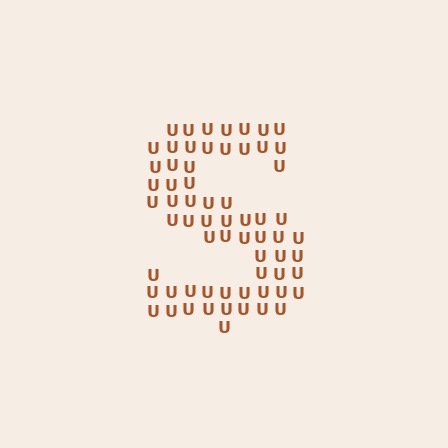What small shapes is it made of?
It is made of small letter U's.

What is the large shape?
The large shape is the letter S.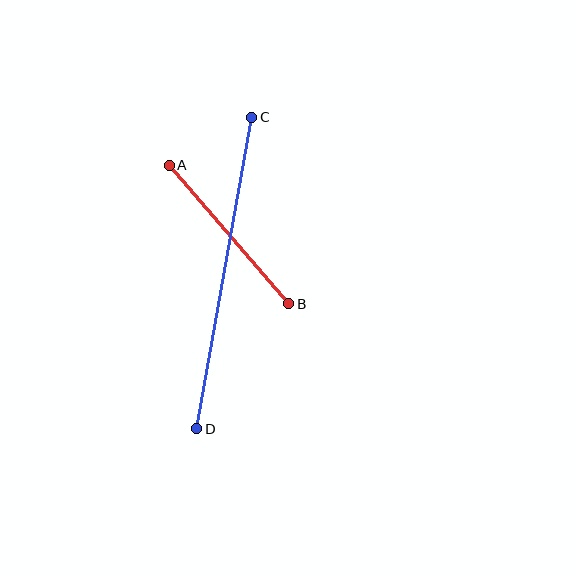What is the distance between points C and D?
The distance is approximately 316 pixels.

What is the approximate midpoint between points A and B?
The midpoint is at approximately (229, 235) pixels.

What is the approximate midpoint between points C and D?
The midpoint is at approximately (224, 273) pixels.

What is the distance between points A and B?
The distance is approximately 183 pixels.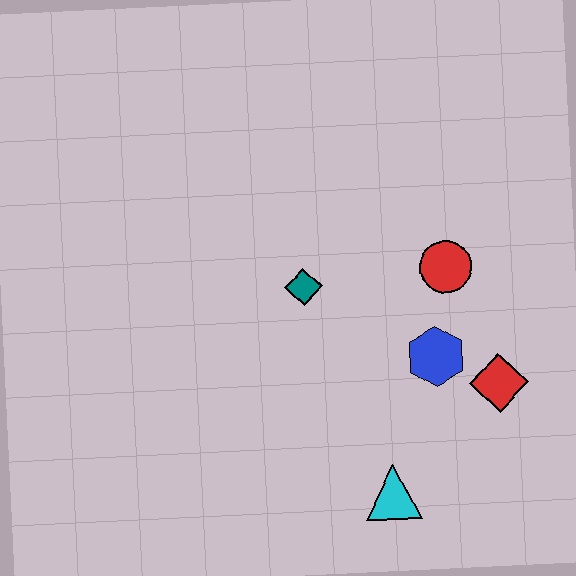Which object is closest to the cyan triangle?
The blue hexagon is closest to the cyan triangle.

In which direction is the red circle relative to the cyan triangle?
The red circle is above the cyan triangle.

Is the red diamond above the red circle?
No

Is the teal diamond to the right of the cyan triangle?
No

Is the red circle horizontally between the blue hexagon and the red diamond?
Yes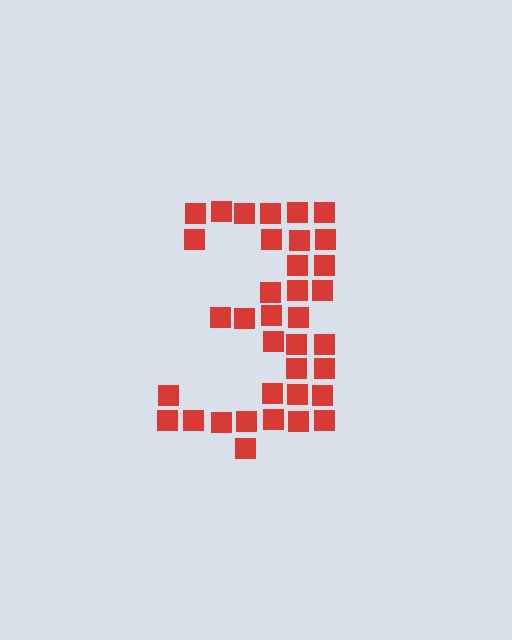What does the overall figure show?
The overall figure shows the digit 3.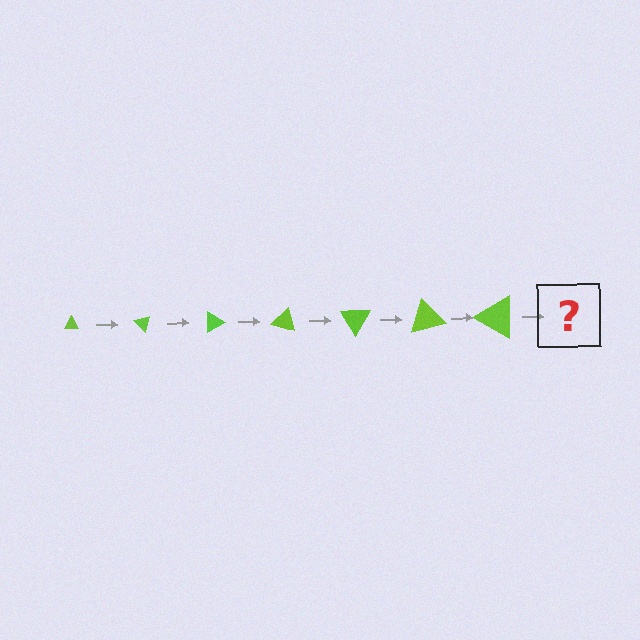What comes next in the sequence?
The next element should be a triangle, larger than the previous one and rotated 315 degrees from the start.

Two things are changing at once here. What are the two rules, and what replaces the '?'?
The two rules are that the triangle grows larger each step and it rotates 45 degrees each step. The '?' should be a triangle, larger than the previous one and rotated 315 degrees from the start.